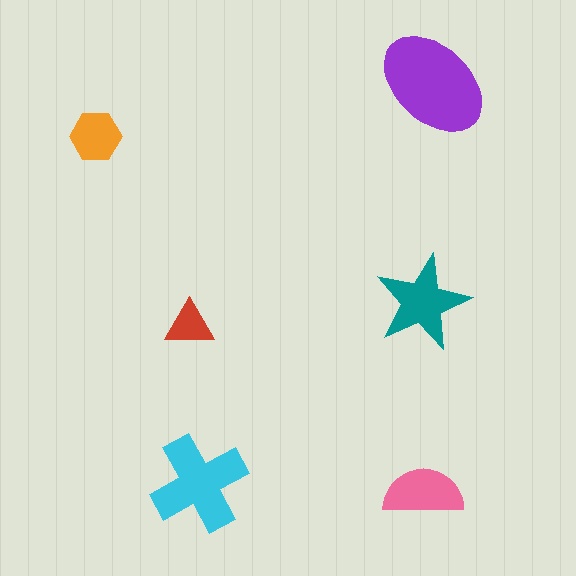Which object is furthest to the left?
The orange hexagon is leftmost.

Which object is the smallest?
The red triangle.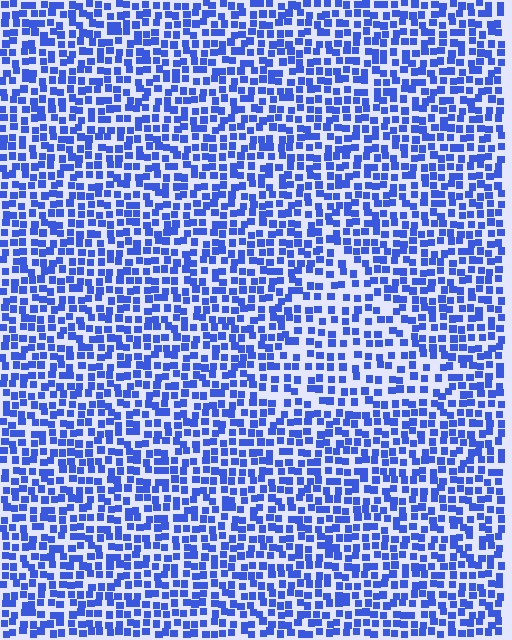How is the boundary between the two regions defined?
The boundary is defined by a change in element density (approximately 1.5x ratio). All elements are the same color, size, and shape.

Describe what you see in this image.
The image contains small blue elements arranged at two different densities. A triangle-shaped region is visible where the elements are less densely packed than the surrounding area.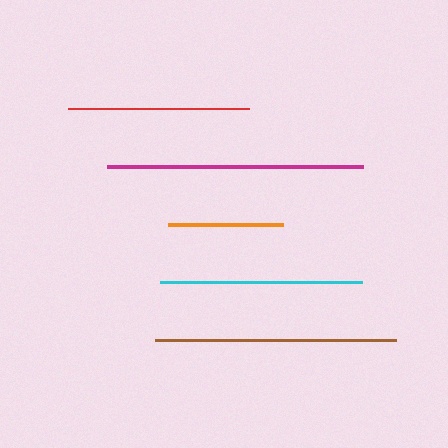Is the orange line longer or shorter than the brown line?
The brown line is longer than the orange line.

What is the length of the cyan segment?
The cyan segment is approximately 202 pixels long.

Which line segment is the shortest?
The orange line is the shortest at approximately 115 pixels.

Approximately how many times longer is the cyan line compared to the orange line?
The cyan line is approximately 1.8 times the length of the orange line.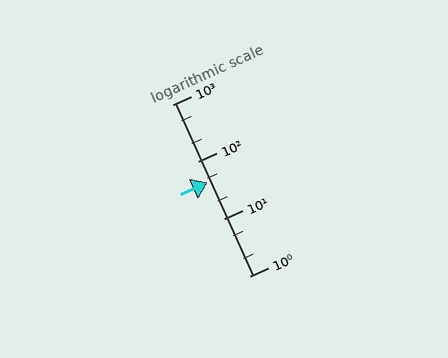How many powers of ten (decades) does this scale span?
The scale spans 3 decades, from 1 to 1000.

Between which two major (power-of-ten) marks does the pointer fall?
The pointer is between 10 and 100.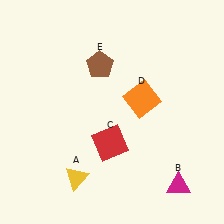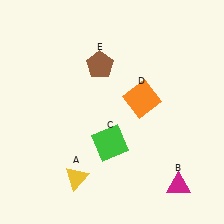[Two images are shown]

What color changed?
The square (C) changed from red in Image 1 to green in Image 2.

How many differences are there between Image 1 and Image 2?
There is 1 difference between the two images.